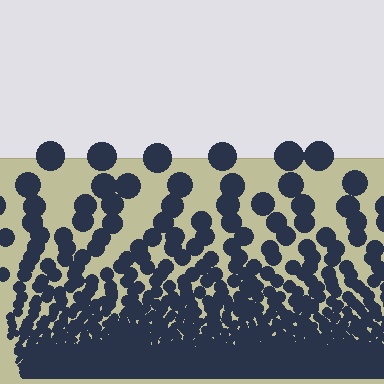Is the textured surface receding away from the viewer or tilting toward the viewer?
The surface appears to tilt toward the viewer. Texture elements get larger and sparser toward the top.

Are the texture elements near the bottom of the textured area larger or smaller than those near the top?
Smaller. The gradient is inverted — elements near the bottom are smaller and denser.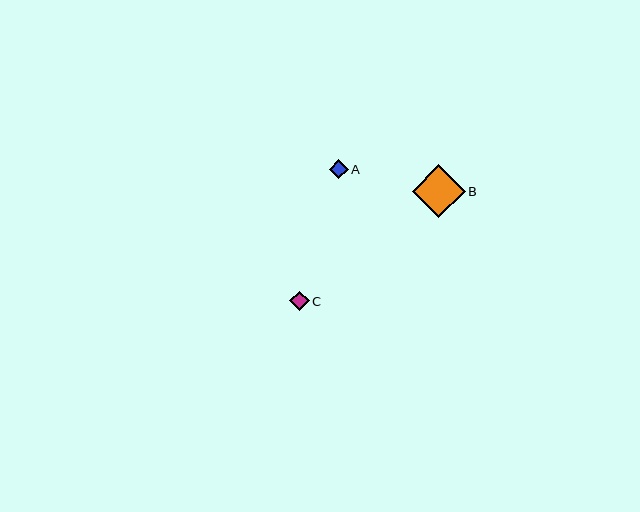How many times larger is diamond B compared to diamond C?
Diamond B is approximately 2.7 times the size of diamond C.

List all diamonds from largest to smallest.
From largest to smallest: B, C, A.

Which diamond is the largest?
Diamond B is the largest with a size of approximately 53 pixels.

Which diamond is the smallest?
Diamond A is the smallest with a size of approximately 19 pixels.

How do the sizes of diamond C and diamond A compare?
Diamond C and diamond A are approximately the same size.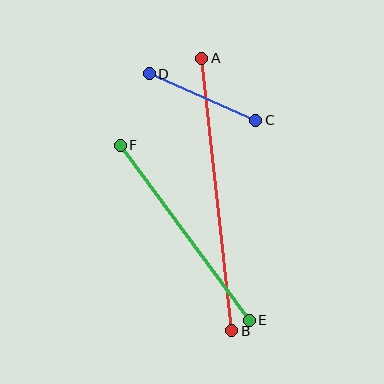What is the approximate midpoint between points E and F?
The midpoint is at approximately (185, 233) pixels.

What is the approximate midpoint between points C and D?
The midpoint is at approximately (202, 97) pixels.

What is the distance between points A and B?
The distance is approximately 274 pixels.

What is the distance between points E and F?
The distance is approximately 217 pixels.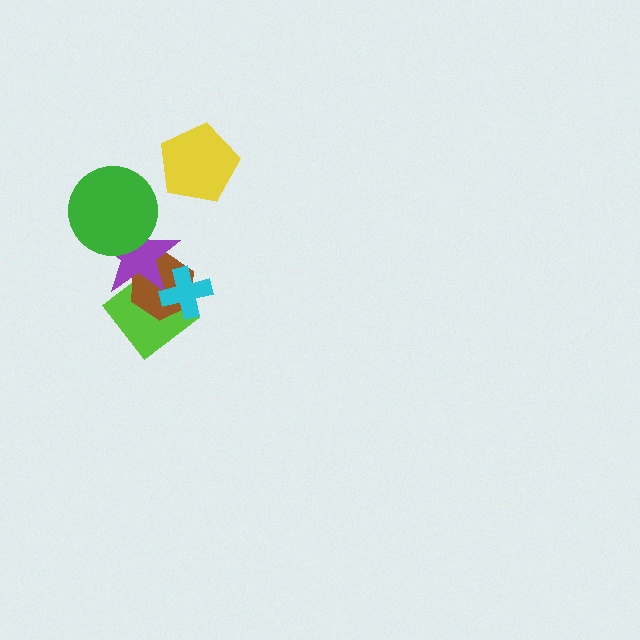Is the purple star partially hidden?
Yes, it is partially covered by another shape.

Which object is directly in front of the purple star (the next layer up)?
The cyan cross is directly in front of the purple star.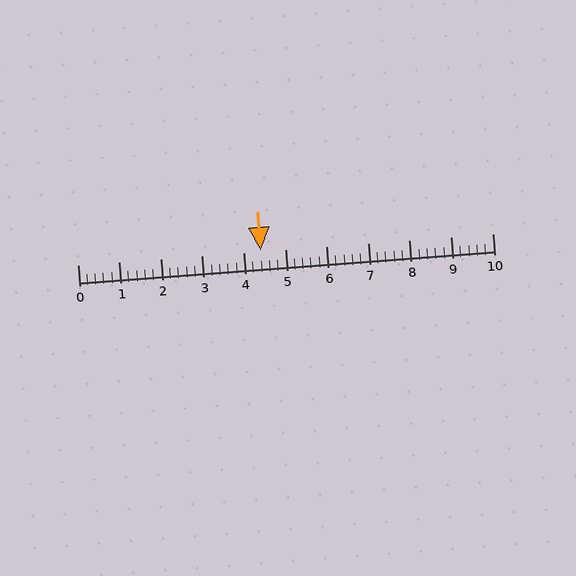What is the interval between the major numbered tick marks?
The major tick marks are spaced 1 units apart.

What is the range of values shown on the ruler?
The ruler shows values from 0 to 10.